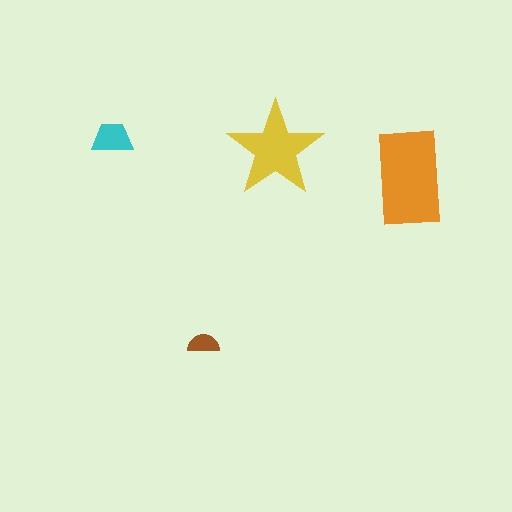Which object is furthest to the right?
The orange rectangle is rightmost.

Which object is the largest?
The orange rectangle.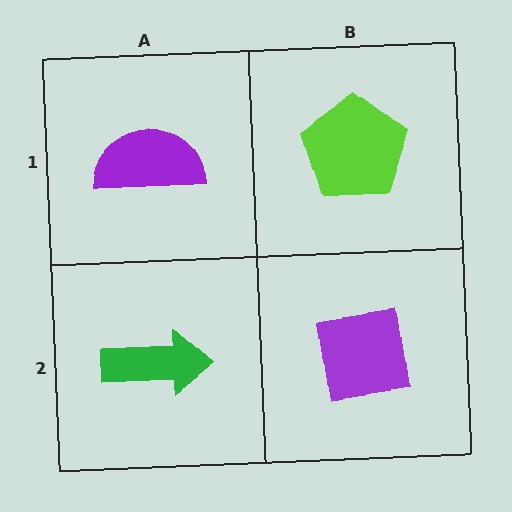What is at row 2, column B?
A purple square.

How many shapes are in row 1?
2 shapes.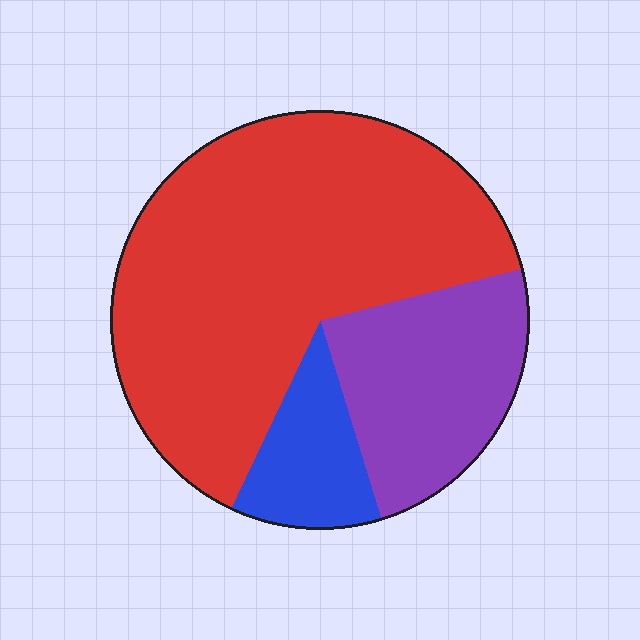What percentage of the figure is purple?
Purple covers 24% of the figure.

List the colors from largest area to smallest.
From largest to smallest: red, purple, blue.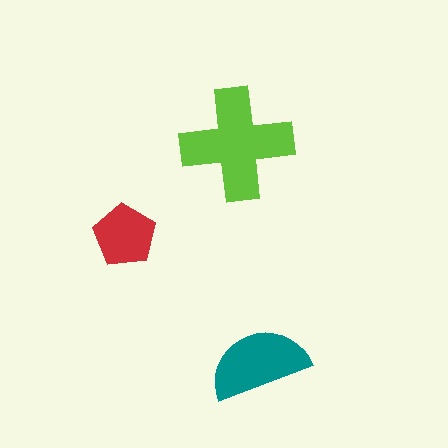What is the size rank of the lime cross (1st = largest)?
1st.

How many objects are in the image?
There are 3 objects in the image.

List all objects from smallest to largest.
The red pentagon, the teal semicircle, the lime cross.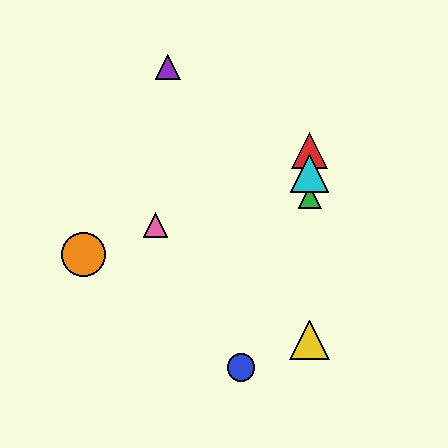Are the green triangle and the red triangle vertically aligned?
Yes, both are at x≈310.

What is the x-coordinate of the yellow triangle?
The yellow triangle is at x≈310.